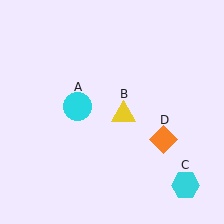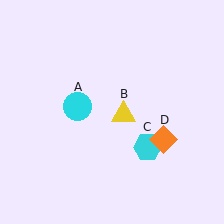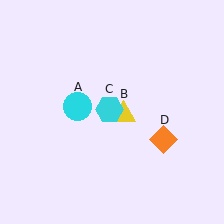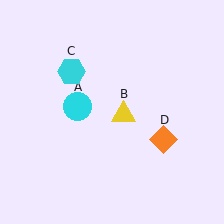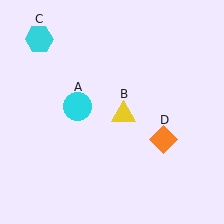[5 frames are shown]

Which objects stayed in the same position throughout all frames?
Cyan circle (object A) and yellow triangle (object B) and orange diamond (object D) remained stationary.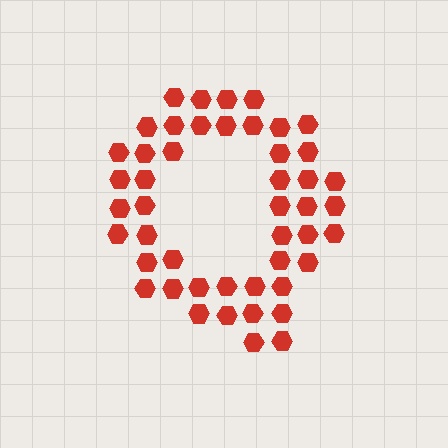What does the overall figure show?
The overall figure shows the letter Q.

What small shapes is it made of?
It is made of small hexagons.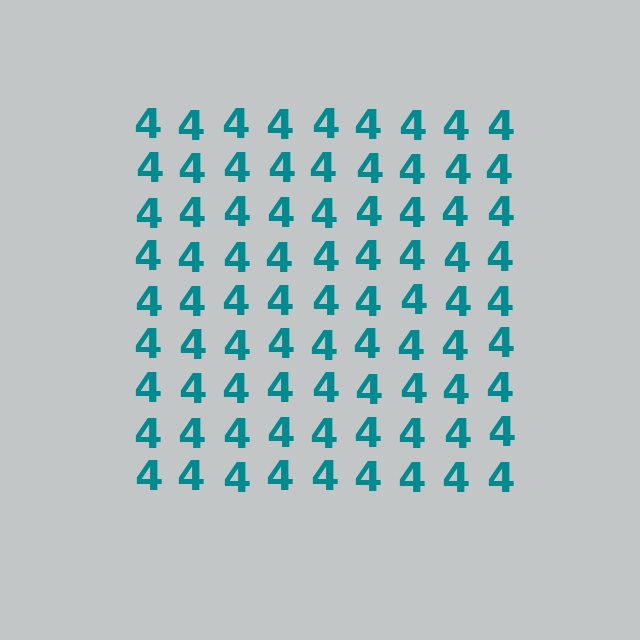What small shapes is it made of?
It is made of small digit 4's.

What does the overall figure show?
The overall figure shows a square.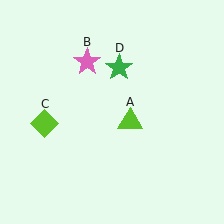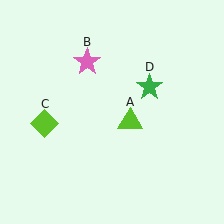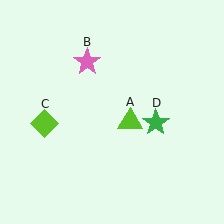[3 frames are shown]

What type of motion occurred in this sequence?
The green star (object D) rotated clockwise around the center of the scene.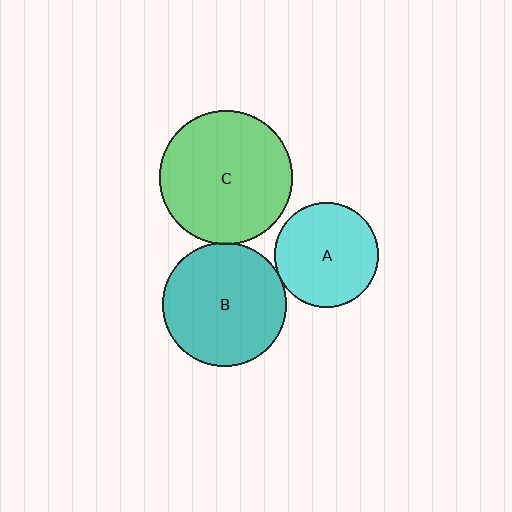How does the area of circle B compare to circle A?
Approximately 1.4 times.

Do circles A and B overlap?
Yes.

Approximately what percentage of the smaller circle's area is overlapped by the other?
Approximately 5%.